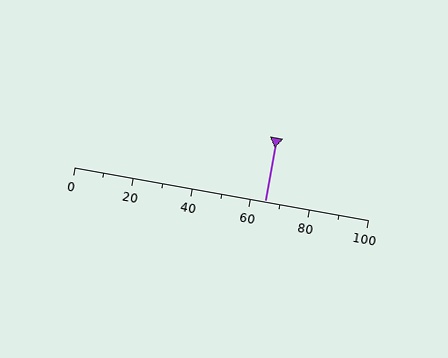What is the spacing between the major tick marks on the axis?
The major ticks are spaced 20 apart.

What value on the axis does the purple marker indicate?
The marker indicates approximately 65.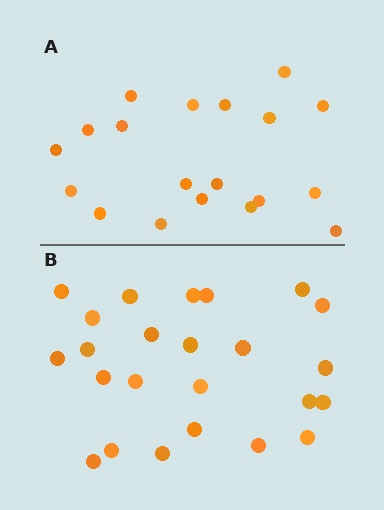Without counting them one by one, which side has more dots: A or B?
Region B (the bottom region) has more dots.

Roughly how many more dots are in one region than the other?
Region B has about 5 more dots than region A.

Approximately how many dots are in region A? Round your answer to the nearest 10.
About 20 dots. (The exact count is 19, which rounds to 20.)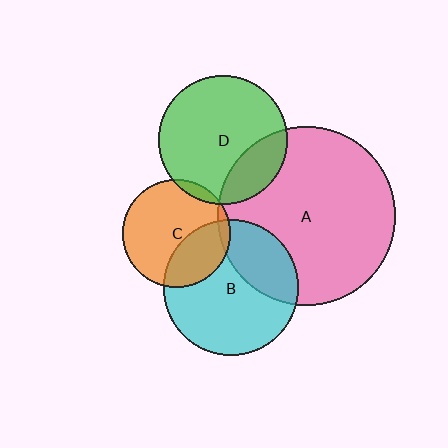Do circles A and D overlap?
Yes.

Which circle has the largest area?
Circle A (pink).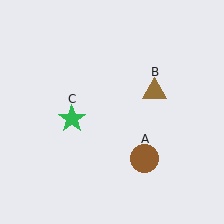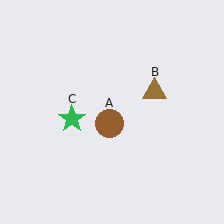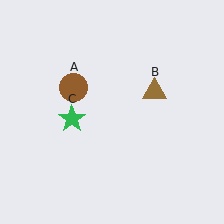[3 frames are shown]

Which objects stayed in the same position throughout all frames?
Brown triangle (object B) and green star (object C) remained stationary.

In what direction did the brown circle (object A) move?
The brown circle (object A) moved up and to the left.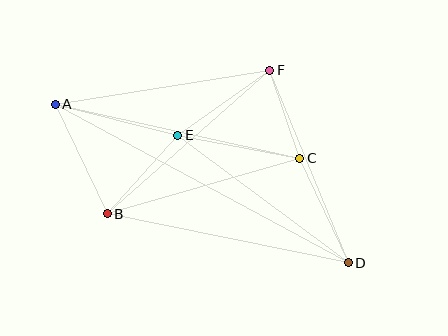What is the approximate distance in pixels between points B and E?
The distance between B and E is approximately 106 pixels.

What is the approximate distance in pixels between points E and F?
The distance between E and F is approximately 113 pixels.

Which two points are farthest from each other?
Points A and D are farthest from each other.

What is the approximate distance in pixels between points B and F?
The distance between B and F is approximately 217 pixels.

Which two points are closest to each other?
Points C and F are closest to each other.